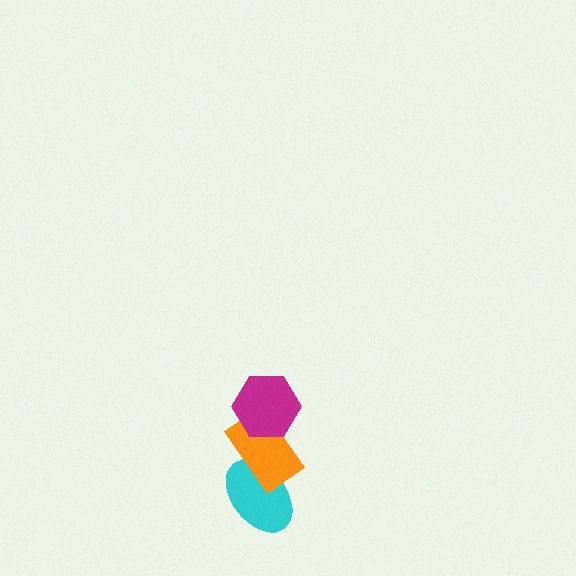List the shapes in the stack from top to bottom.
From top to bottom: the magenta hexagon, the orange rectangle, the cyan ellipse.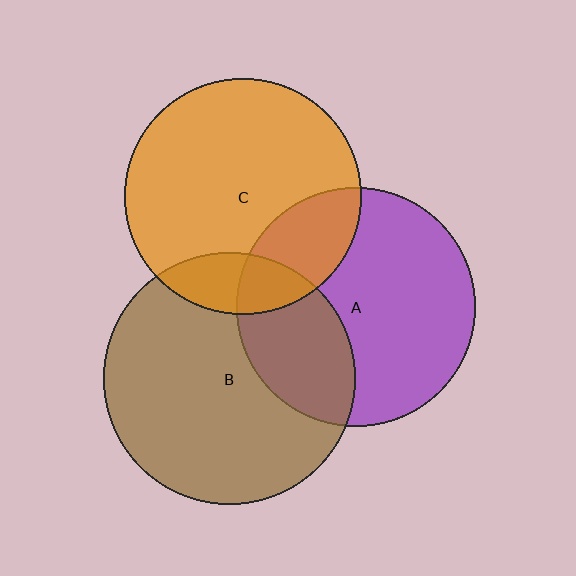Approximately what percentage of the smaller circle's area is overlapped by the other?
Approximately 30%.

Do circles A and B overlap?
Yes.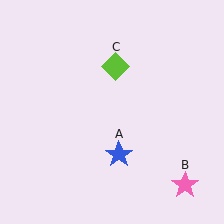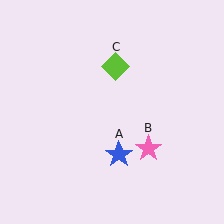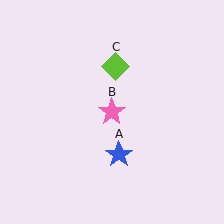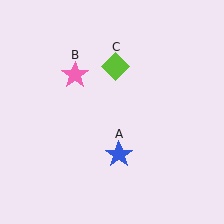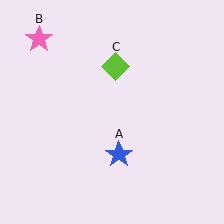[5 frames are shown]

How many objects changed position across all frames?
1 object changed position: pink star (object B).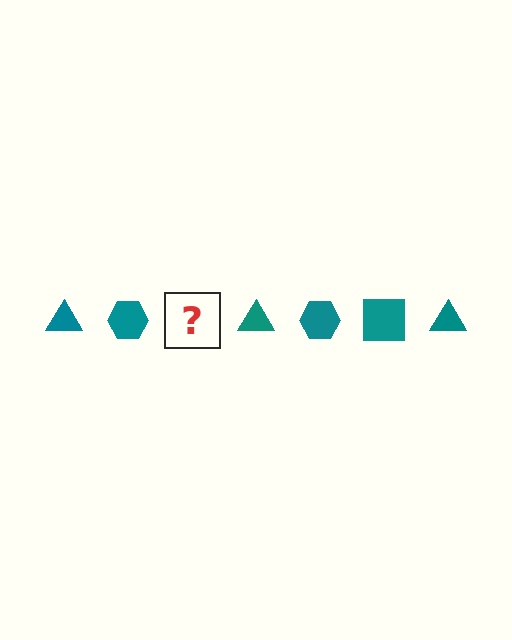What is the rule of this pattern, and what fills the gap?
The rule is that the pattern cycles through triangle, hexagon, square shapes in teal. The gap should be filled with a teal square.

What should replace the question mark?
The question mark should be replaced with a teal square.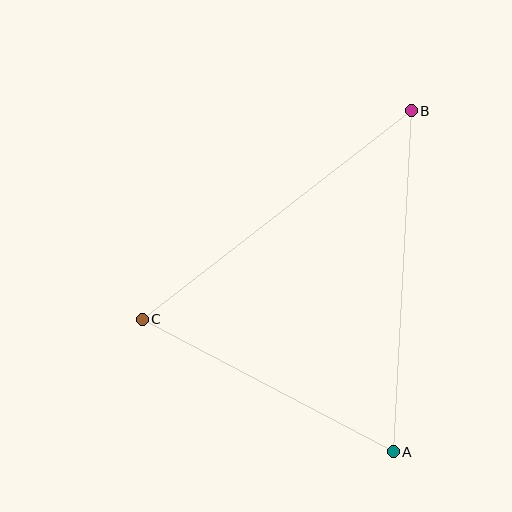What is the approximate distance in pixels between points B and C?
The distance between B and C is approximately 340 pixels.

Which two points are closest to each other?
Points A and C are closest to each other.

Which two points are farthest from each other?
Points A and B are farthest from each other.